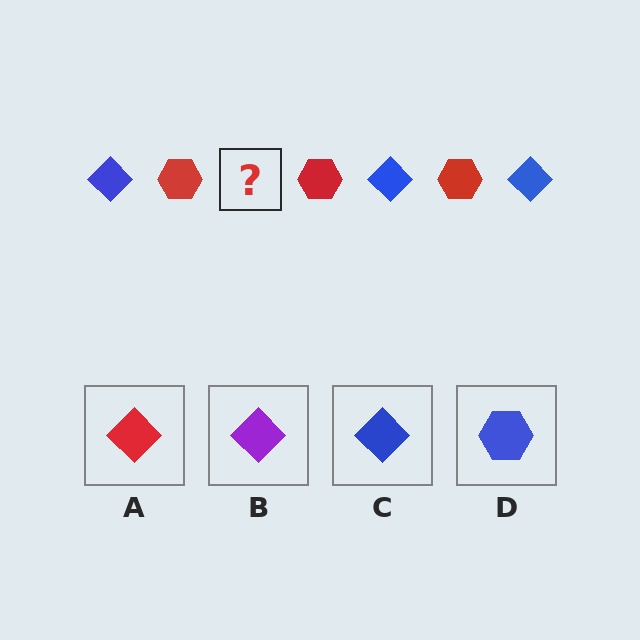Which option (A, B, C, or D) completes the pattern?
C.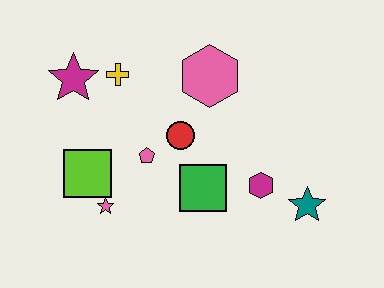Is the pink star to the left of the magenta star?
No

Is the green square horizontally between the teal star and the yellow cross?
Yes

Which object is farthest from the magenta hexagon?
The magenta star is farthest from the magenta hexagon.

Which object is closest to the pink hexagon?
The red circle is closest to the pink hexagon.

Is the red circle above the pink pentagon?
Yes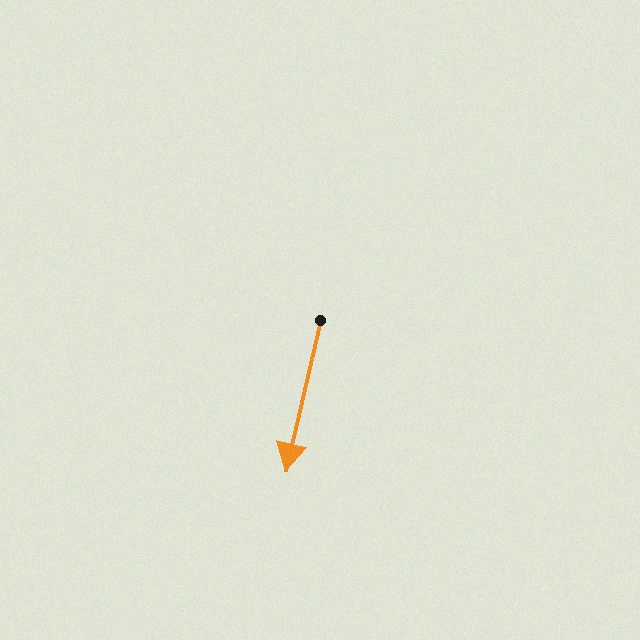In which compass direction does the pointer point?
South.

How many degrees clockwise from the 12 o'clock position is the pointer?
Approximately 193 degrees.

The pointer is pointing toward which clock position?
Roughly 6 o'clock.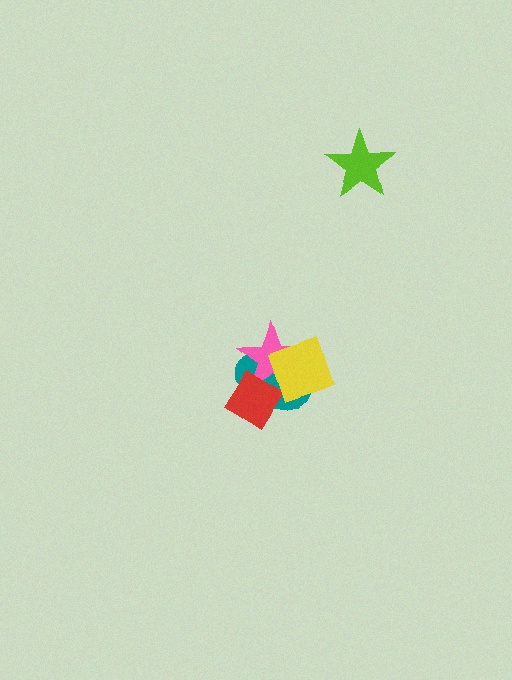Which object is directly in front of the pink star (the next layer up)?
The red diamond is directly in front of the pink star.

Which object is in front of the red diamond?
The yellow diamond is in front of the red diamond.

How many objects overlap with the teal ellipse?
3 objects overlap with the teal ellipse.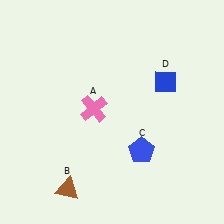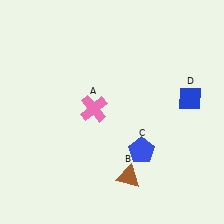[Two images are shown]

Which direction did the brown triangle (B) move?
The brown triangle (B) moved right.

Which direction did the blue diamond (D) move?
The blue diamond (D) moved right.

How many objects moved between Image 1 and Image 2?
2 objects moved between the two images.